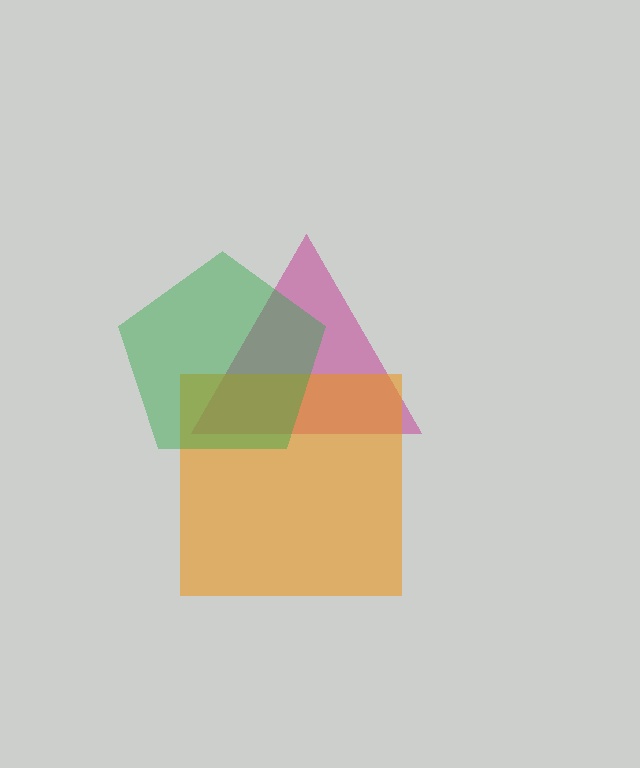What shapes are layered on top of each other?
The layered shapes are: a magenta triangle, an orange square, a green pentagon.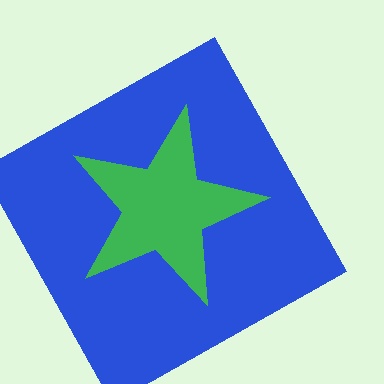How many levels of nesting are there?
2.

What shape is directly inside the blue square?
The green star.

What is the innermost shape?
The green star.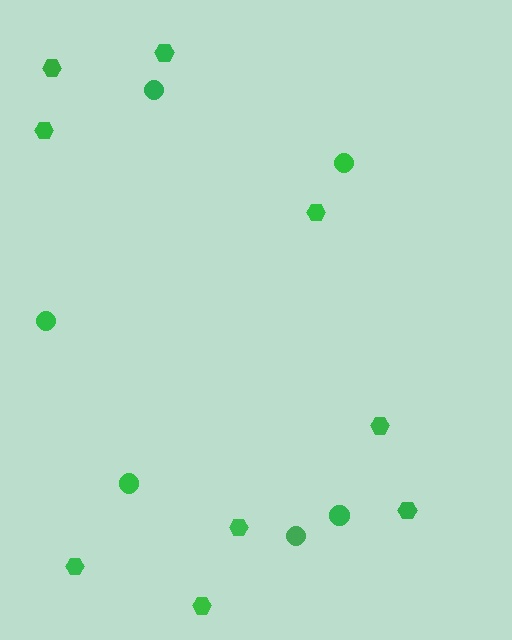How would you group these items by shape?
There are 2 groups: one group of hexagons (9) and one group of circles (6).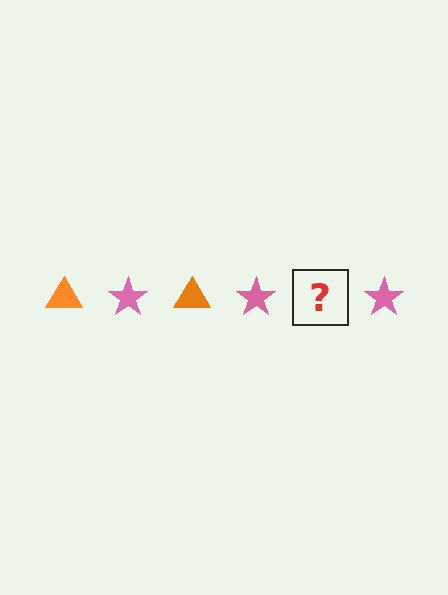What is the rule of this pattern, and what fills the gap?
The rule is that the pattern alternates between orange triangle and pink star. The gap should be filled with an orange triangle.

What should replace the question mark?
The question mark should be replaced with an orange triangle.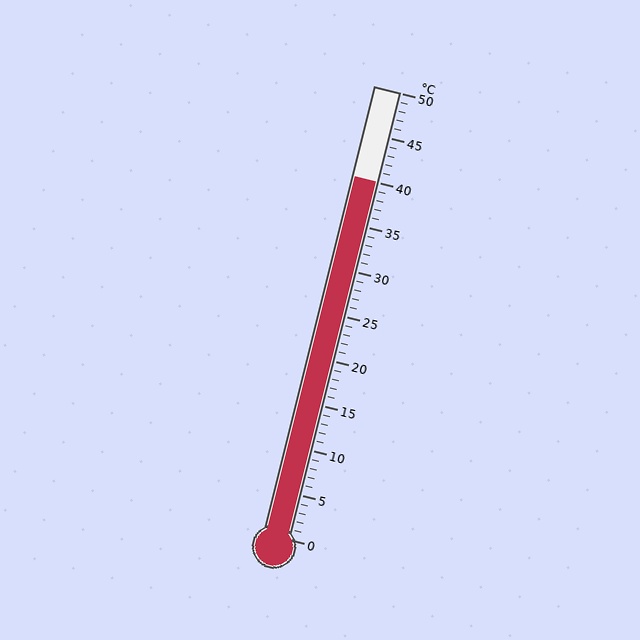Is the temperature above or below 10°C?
The temperature is above 10°C.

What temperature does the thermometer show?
The thermometer shows approximately 40°C.